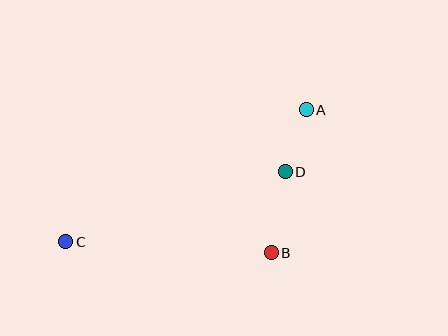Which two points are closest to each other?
Points A and D are closest to each other.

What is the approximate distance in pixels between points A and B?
The distance between A and B is approximately 147 pixels.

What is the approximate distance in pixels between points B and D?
The distance between B and D is approximately 82 pixels.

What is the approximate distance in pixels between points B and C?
The distance between B and C is approximately 206 pixels.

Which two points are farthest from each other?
Points A and C are farthest from each other.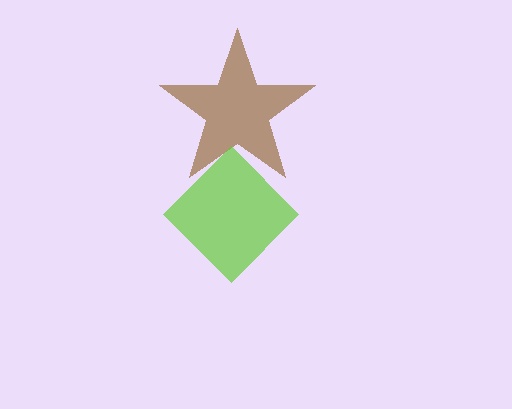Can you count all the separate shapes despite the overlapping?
Yes, there are 2 separate shapes.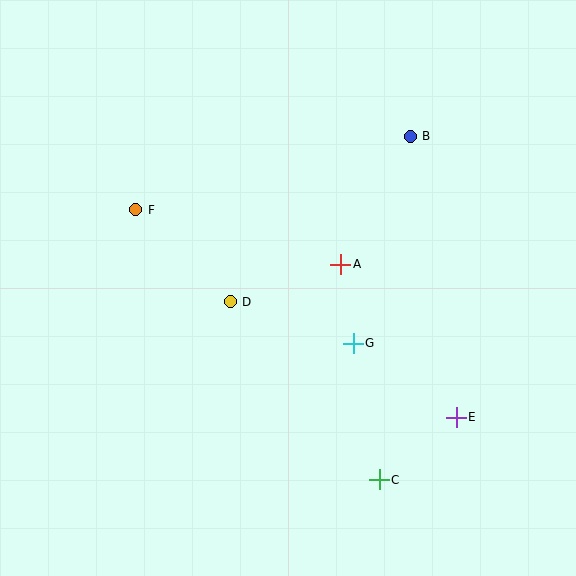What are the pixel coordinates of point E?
Point E is at (456, 417).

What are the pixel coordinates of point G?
Point G is at (353, 343).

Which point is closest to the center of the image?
Point A at (341, 264) is closest to the center.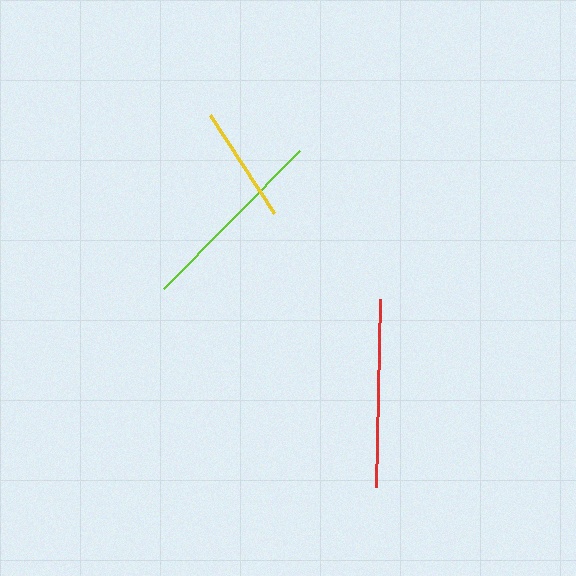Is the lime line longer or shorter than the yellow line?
The lime line is longer than the yellow line.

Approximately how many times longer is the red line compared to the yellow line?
The red line is approximately 1.6 times the length of the yellow line.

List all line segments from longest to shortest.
From longest to shortest: lime, red, yellow.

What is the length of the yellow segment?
The yellow segment is approximately 117 pixels long.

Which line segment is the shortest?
The yellow line is the shortest at approximately 117 pixels.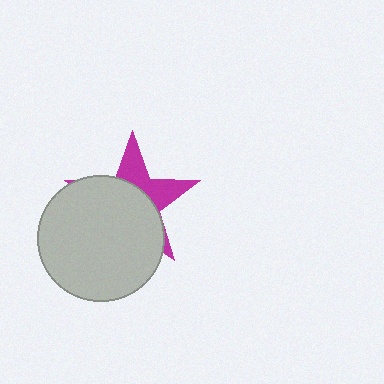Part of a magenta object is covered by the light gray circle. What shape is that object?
It is a star.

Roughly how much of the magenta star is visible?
A small part of it is visible (roughly 35%).